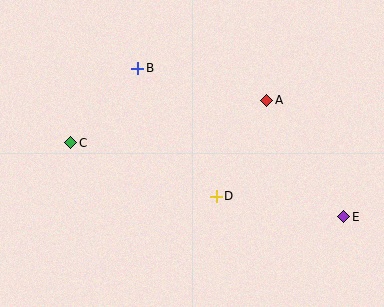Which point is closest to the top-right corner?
Point A is closest to the top-right corner.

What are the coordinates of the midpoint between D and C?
The midpoint between D and C is at (144, 169).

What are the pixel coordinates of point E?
Point E is at (344, 217).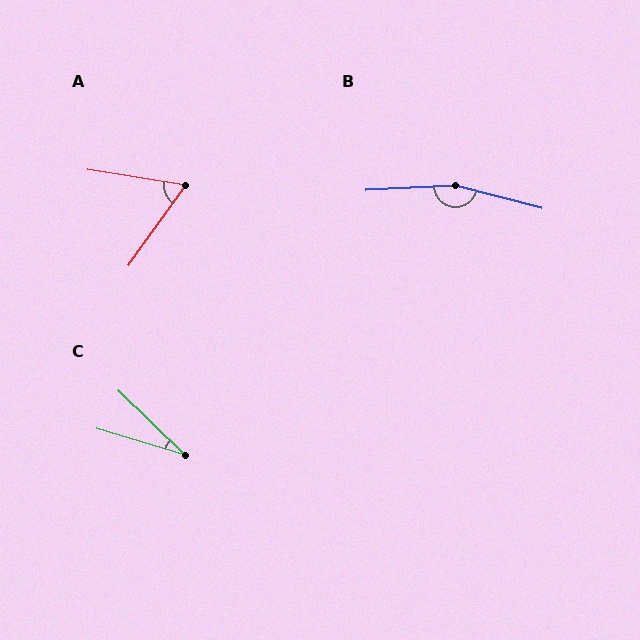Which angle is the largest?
B, at approximately 162 degrees.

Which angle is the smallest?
C, at approximately 27 degrees.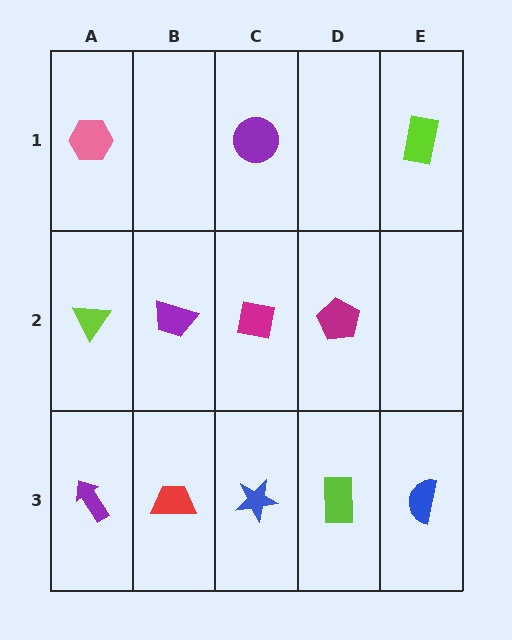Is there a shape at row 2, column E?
No, that cell is empty.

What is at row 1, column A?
A pink hexagon.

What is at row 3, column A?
A purple arrow.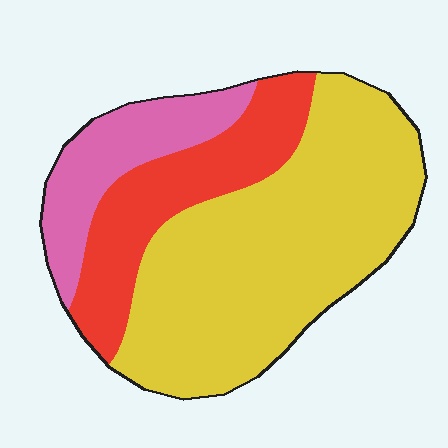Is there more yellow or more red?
Yellow.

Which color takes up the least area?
Pink, at roughly 15%.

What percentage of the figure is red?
Red covers about 25% of the figure.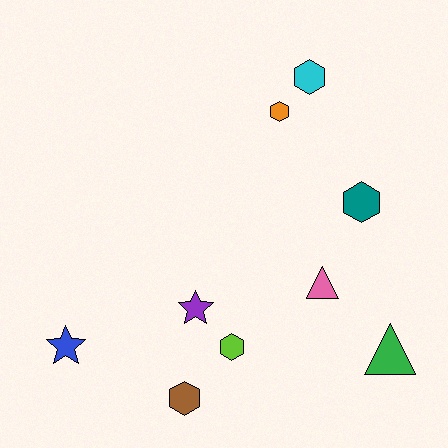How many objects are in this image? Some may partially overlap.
There are 9 objects.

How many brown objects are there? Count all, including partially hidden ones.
There is 1 brown object.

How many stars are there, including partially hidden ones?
There are 2 stars.